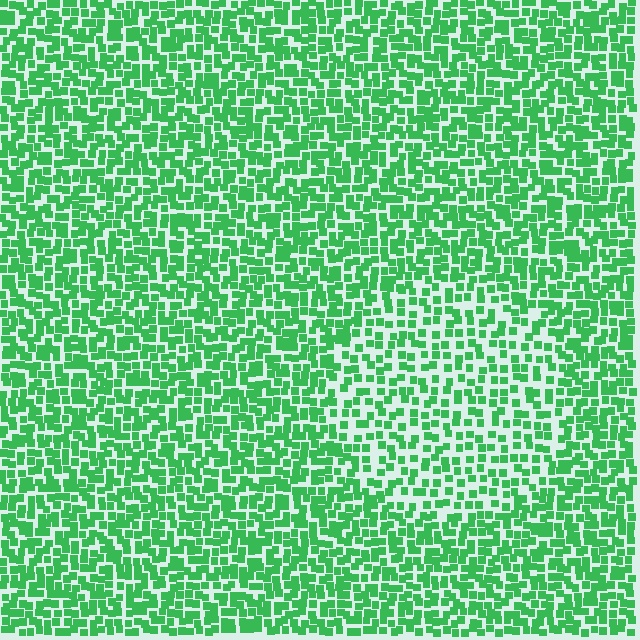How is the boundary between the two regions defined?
The boundary is defined by a change in element density (approximately 1.6x ratio). All elements are the same color, size, and shape.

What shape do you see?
I see a circle.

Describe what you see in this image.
The image contains small green elements arranged at two different densities. A circle-shaped region is visible where the elements are less densely packed than the surrounding area.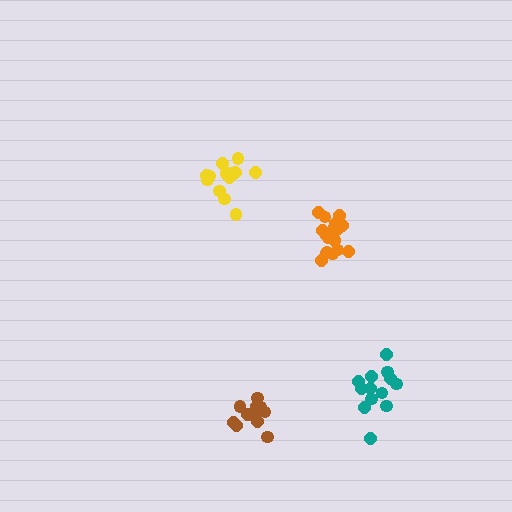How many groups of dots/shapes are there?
There are 4 groups.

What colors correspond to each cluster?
The clusters are colored: orange, yellow, teal, brown.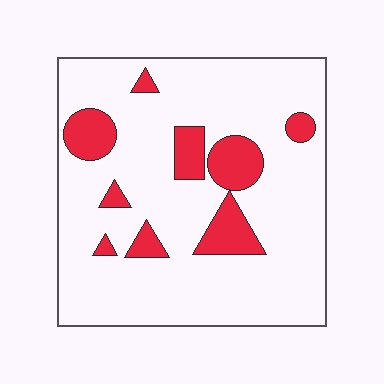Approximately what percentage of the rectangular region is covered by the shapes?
Approximately 15%.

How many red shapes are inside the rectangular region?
9.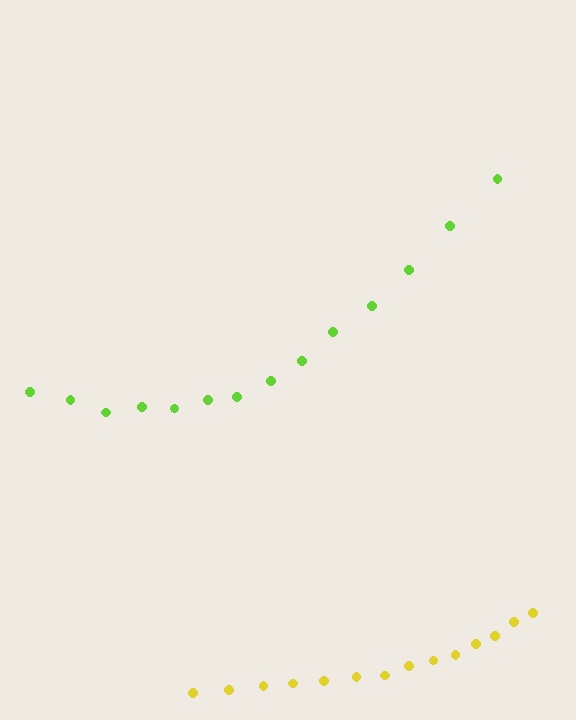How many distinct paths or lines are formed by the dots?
There are 2 distinct paths.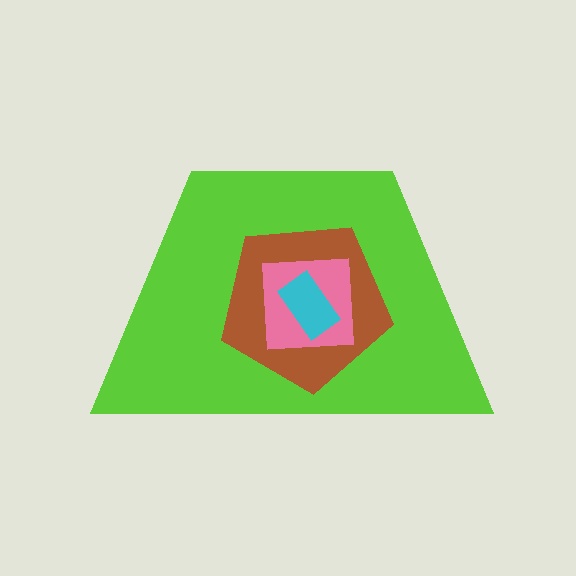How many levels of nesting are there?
4.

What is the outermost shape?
The lime trapezoid.